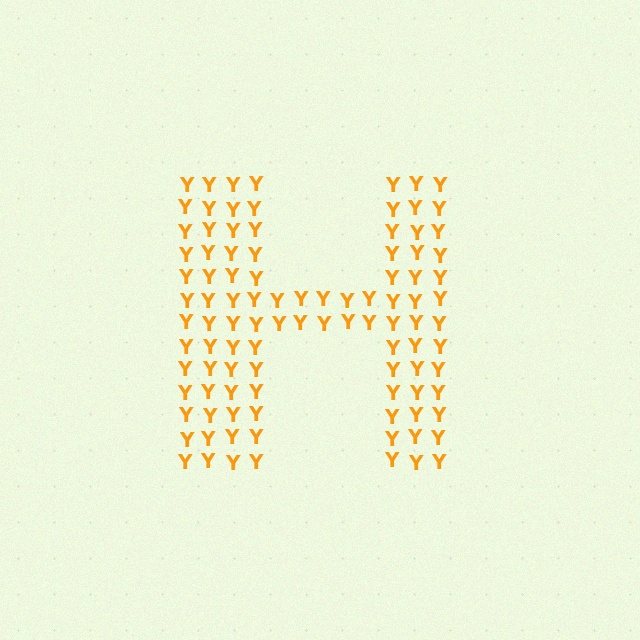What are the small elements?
The small elements are letter Y's.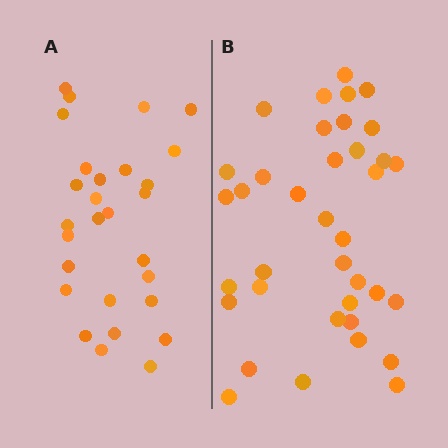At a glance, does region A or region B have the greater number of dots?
Region B (the right region) has more dots.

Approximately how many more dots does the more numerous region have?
Region B has roughly 8 or so more dots than region A.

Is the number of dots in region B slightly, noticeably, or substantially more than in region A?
Region B has noticeably more, but not dramatically so. The ratio is roughly 1.3 to 1.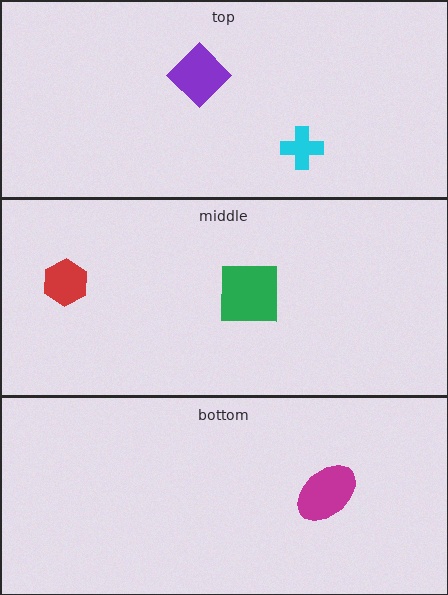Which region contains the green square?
The middle region.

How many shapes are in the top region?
2.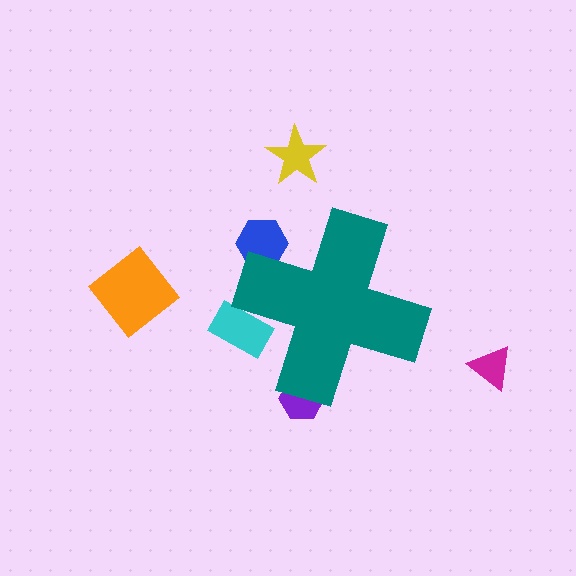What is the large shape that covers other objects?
A teal cross.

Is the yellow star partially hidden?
No, the yellow star is fully visible.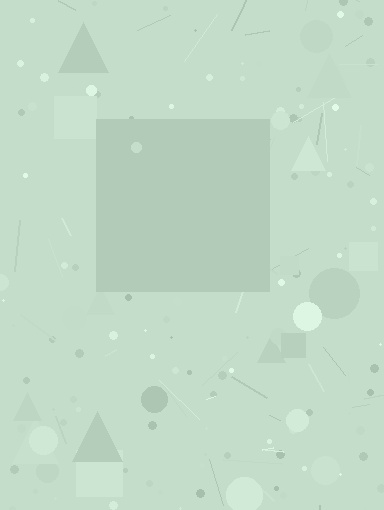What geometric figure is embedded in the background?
A square is embedded in the background.